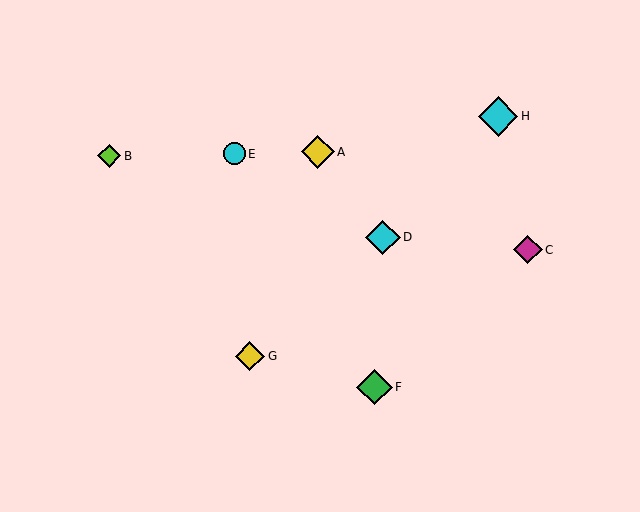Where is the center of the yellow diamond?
The center of the yellow diamond is at (318, 152).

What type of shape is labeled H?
Shape H is a cyan diamond.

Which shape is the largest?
The cyan diamond (labeled H) is the largest.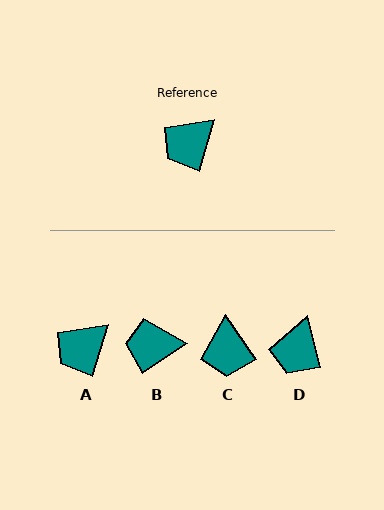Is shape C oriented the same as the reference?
No, it is off by about 51 degrees.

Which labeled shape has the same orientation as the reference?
A.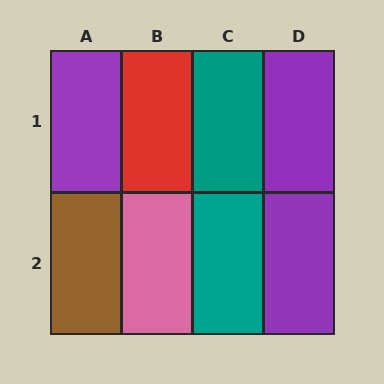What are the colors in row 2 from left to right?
Brown, pink, teal, purple.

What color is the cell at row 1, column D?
Purple.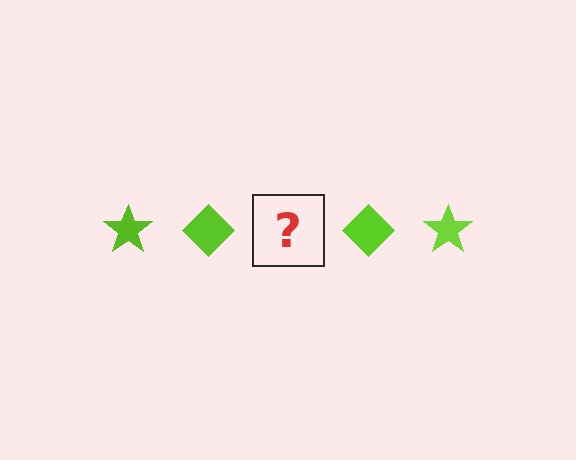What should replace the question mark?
The question mark should be replaced with a lime star.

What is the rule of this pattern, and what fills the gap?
The rule is that the pattern cycles through star, diamond shapes in lime. The gap should be filled with a lime star.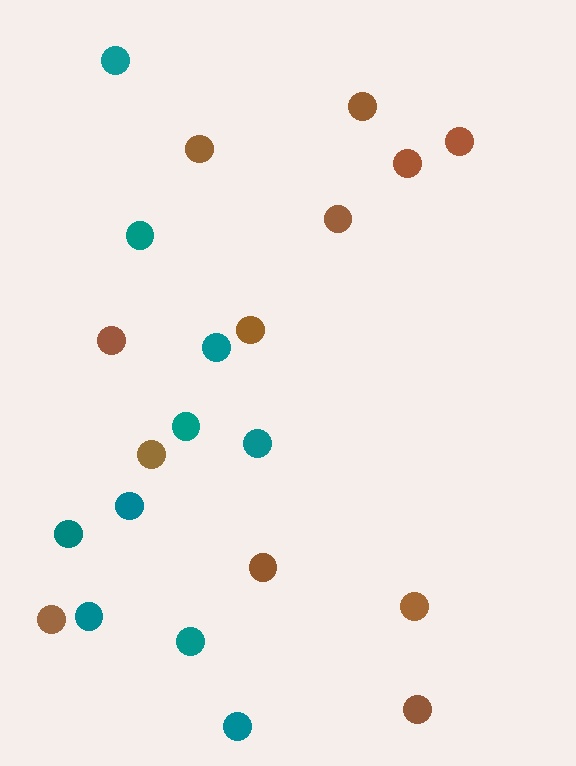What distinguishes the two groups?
There are 2 groups: one group of brown circles (12) and one group of teal circles (10).